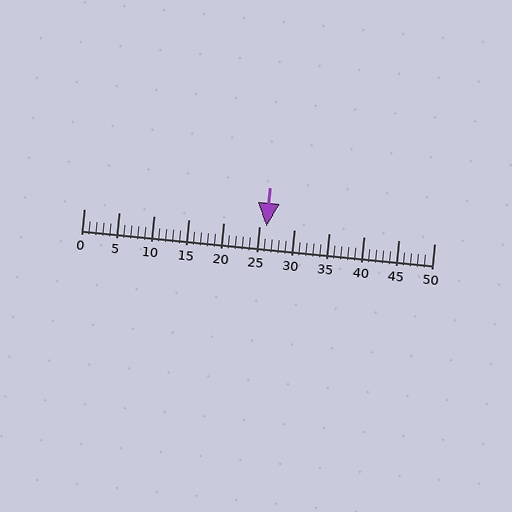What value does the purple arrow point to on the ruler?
The purple arrow points to approximately 26.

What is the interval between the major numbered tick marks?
The major tick marks are spaced 5 units apart.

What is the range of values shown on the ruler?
The ruler shows values from 0 to 50.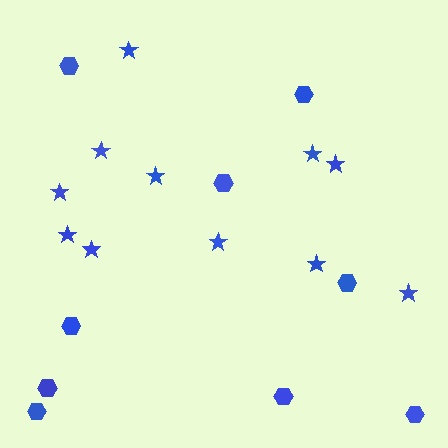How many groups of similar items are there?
There are 2 groups: one group of stars (11) and one group of hexagons (9).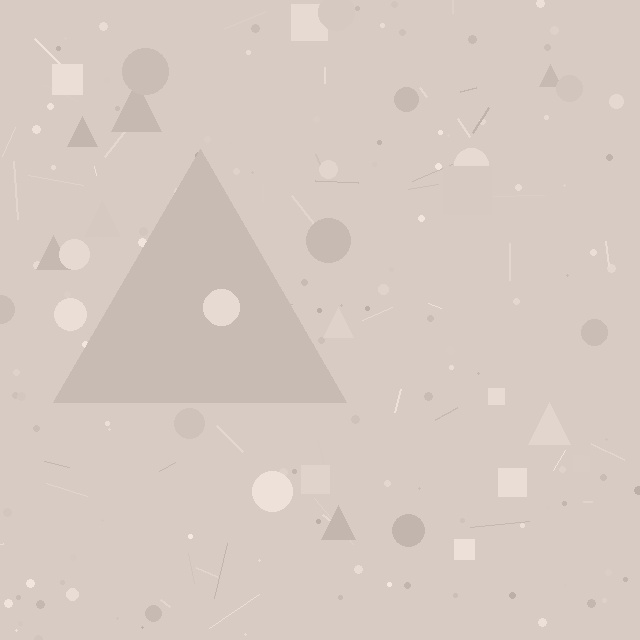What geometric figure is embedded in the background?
A triangle is embedded in the background.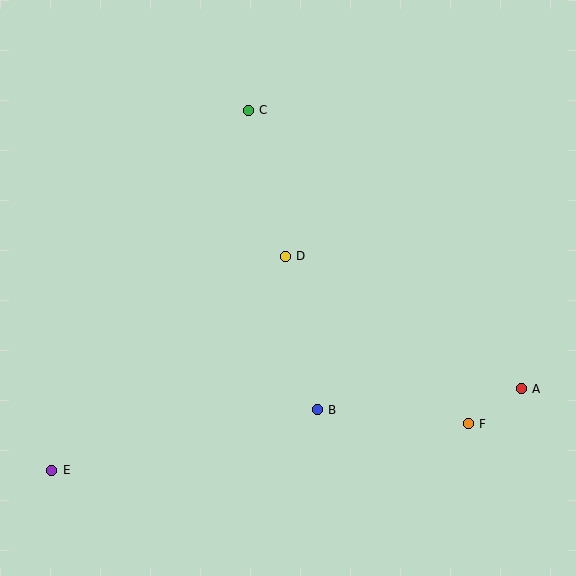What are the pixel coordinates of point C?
Point C is at (248, 110).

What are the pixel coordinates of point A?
Point A is at (521, 389).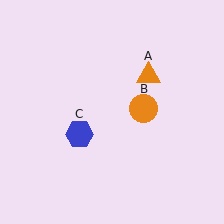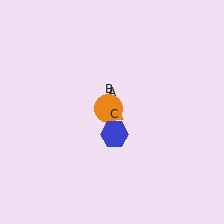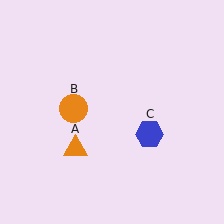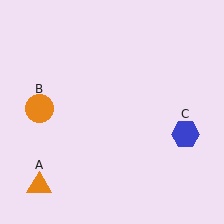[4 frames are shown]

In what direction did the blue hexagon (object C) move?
The blue hexagon (object C) moved right.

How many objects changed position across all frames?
3 objects changed position: orange triangle (object A), orange circle (object B), blue hexagon (object C).